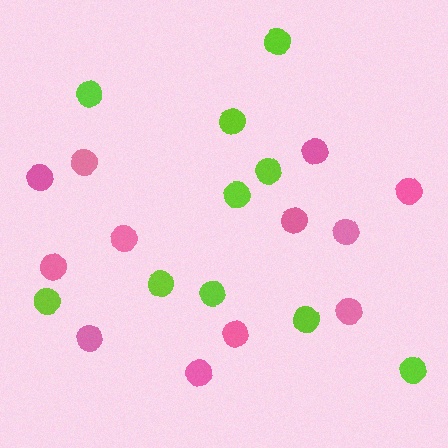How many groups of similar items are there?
There are 2 groups: one group of pink circles (12) and one group of lime circles (10).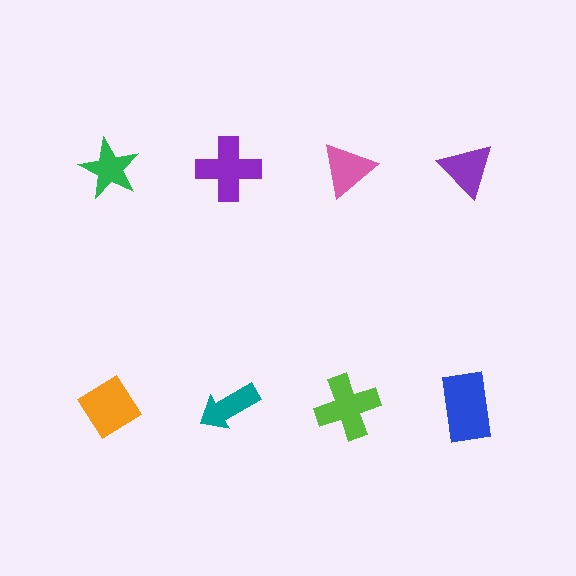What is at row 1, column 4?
A purple triangle.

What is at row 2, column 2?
A teal arrow.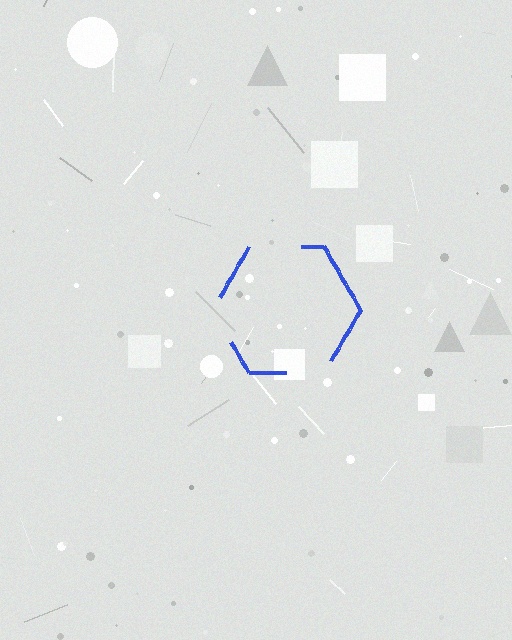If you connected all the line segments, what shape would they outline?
They would outline a hexagon.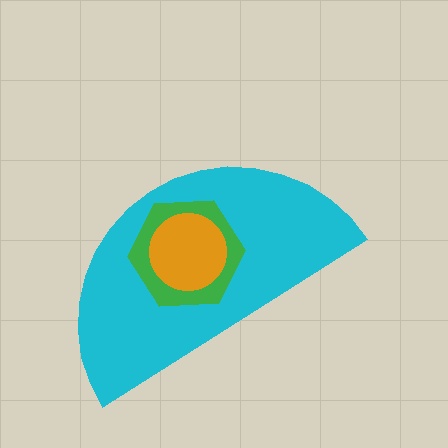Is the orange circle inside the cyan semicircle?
Yes.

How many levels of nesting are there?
3.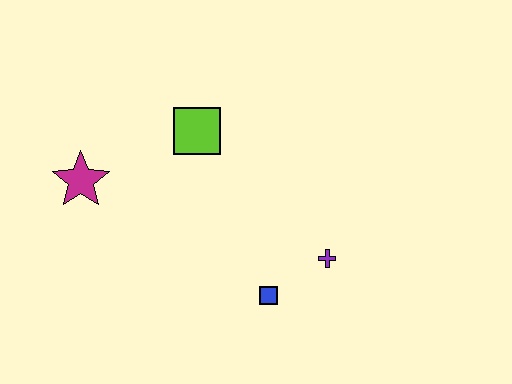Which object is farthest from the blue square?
The magenta star is farthest from the blue square.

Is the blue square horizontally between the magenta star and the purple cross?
Yes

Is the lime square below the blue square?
No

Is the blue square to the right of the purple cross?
No